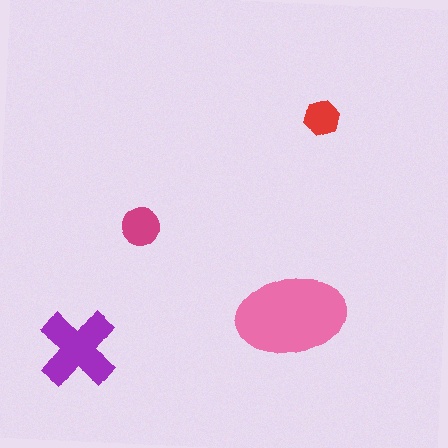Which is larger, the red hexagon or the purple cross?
The purple cross.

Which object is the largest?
The pink ellipse.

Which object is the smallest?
The red hexagon.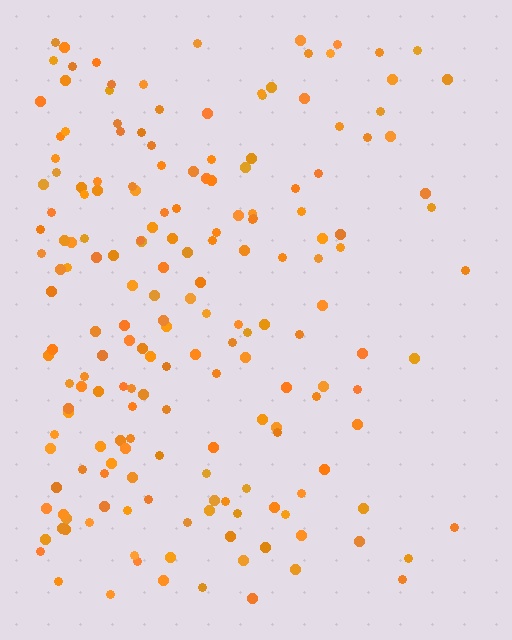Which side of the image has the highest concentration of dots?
The left.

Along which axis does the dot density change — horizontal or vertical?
Horizontal.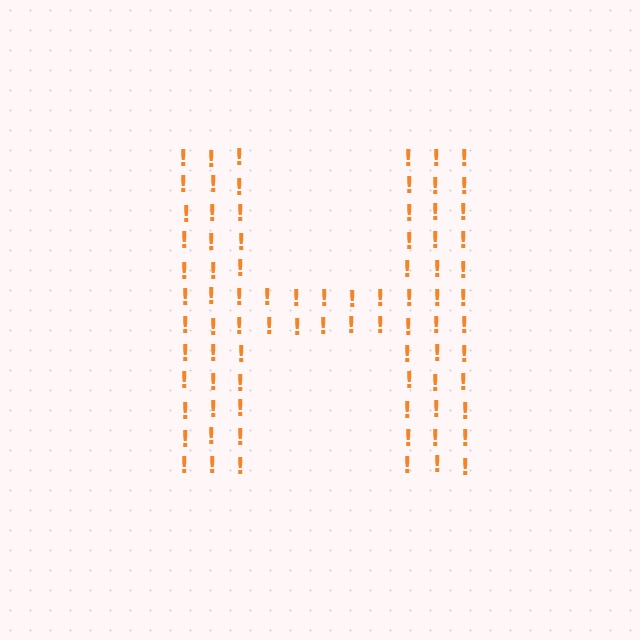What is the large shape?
The large shape is the letter H.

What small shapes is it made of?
It is made of small exclamation marks.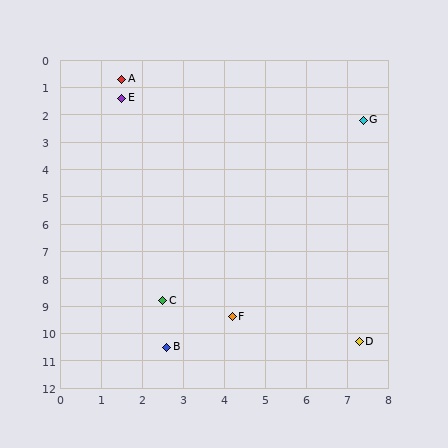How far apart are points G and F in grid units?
Points G and F are about 7.9 grid units apart.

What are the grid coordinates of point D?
Point D is at approximately (7.3, 10.3).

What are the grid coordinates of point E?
Point E is at approximately (1.5, 1.4).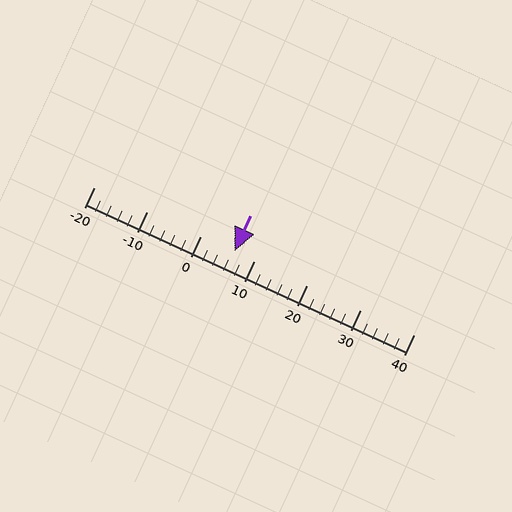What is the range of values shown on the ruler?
The ruler shows values from -20 to 40.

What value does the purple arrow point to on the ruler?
The purple arrow points to approximately 6.